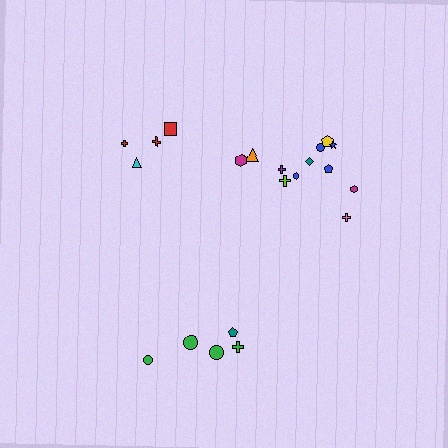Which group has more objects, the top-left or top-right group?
The top-right group.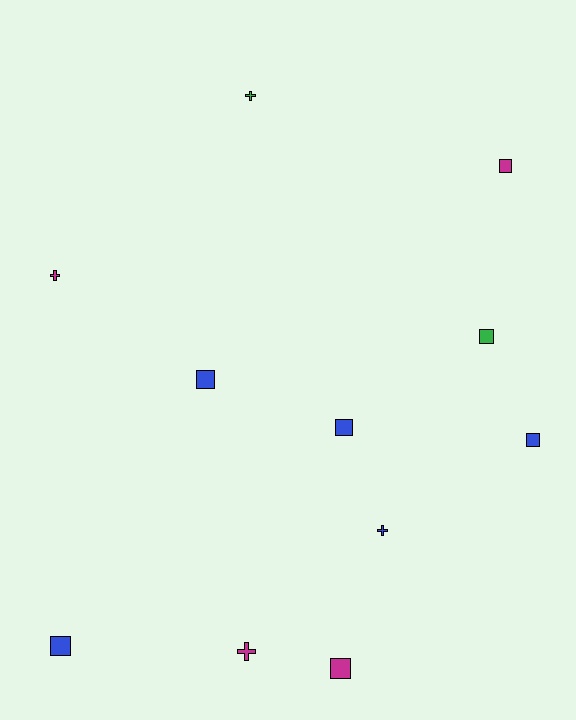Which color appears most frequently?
Blue, with 5 objects.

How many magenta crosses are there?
There are 2 magenta crosses.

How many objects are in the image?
There are 11 objects.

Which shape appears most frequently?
Square, with 7 objects.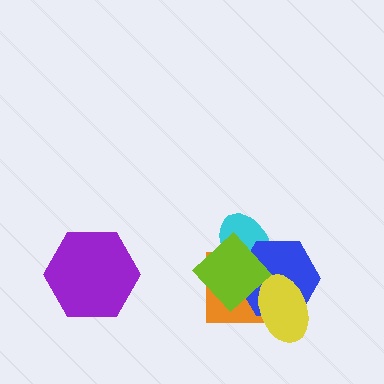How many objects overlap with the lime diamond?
4 objects overlap with the lime diamond.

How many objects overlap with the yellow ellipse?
3 objects overlap with the yellow ellipse.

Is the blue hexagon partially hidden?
Yes, it is partially covered by another shape.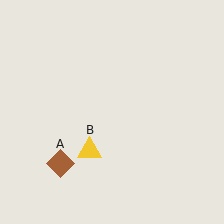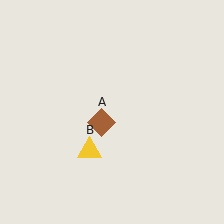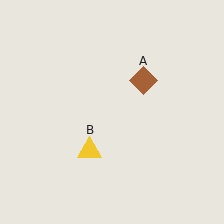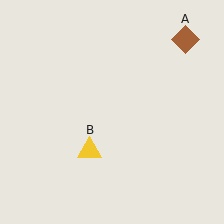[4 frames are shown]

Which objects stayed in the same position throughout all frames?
Yellow triangle (object B) remained stationary.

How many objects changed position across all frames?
1 object changed position: brown diamond (object A).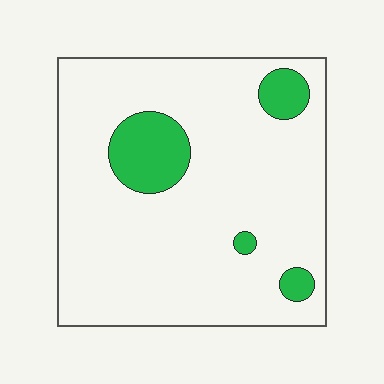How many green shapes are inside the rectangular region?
4.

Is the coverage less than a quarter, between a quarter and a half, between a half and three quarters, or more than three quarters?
Less than a quarter.